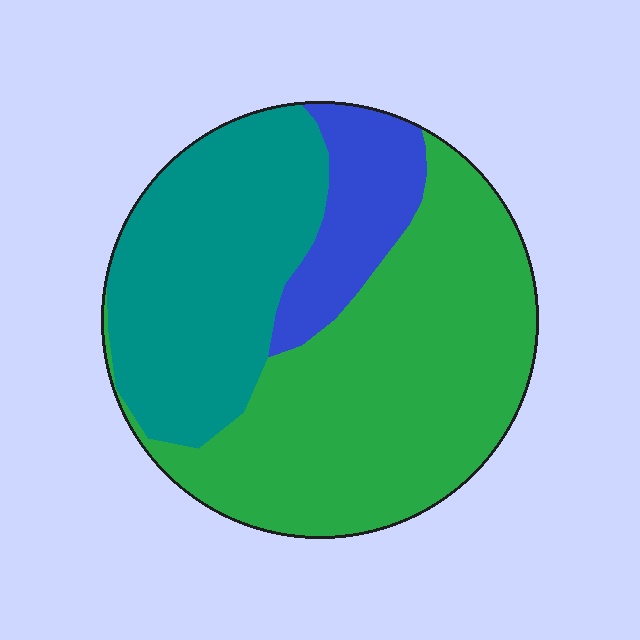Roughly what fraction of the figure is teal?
Teal takes up about one third (1/3) of the figure.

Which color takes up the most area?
Green, at roughly 50%.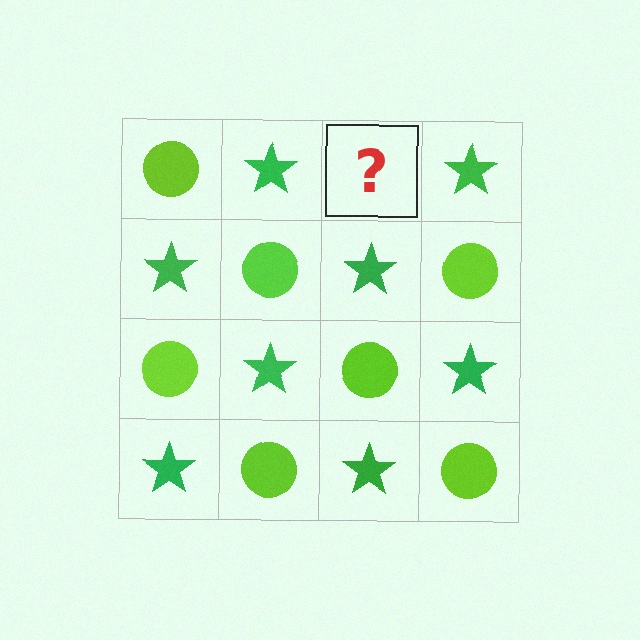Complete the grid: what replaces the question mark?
The question mark should be replaced with a lime circle.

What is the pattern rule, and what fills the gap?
The rule is that it alternates lime circle and green star in a checkerboard pattern. The gap should be filled with a lime circle.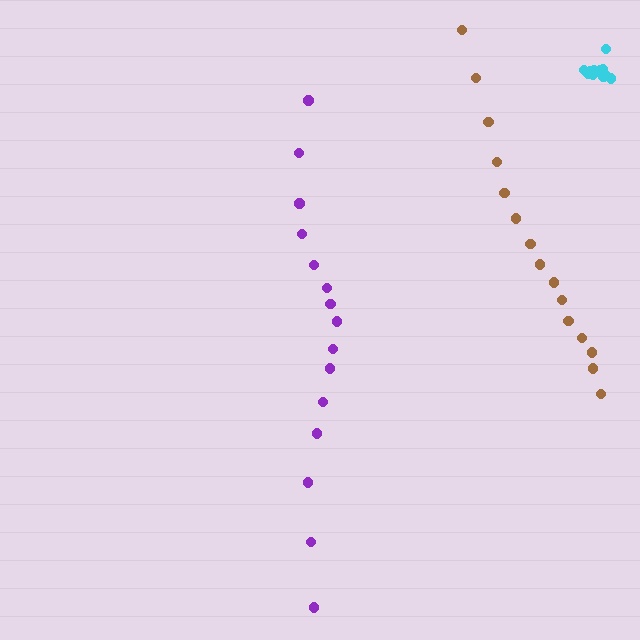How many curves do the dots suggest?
There are 3 distinct paths.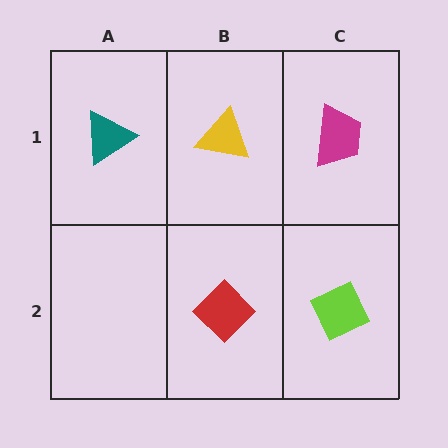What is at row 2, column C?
A lime diamond.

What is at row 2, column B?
A red diamond.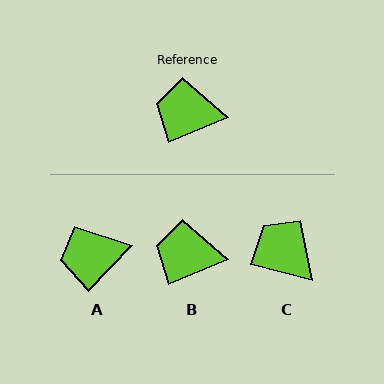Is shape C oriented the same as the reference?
No, it is off by about 38 degrees.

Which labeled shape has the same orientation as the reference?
B.